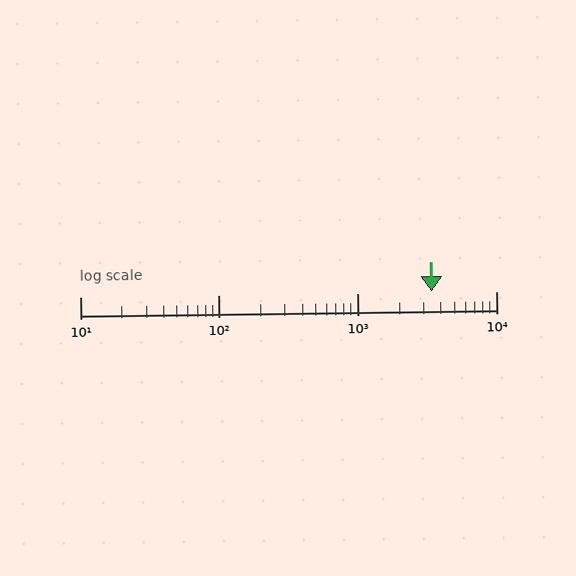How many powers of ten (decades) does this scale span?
The scale spans 3 decades, from 10 to 10000.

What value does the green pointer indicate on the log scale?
The pointer indicates approximately 3400.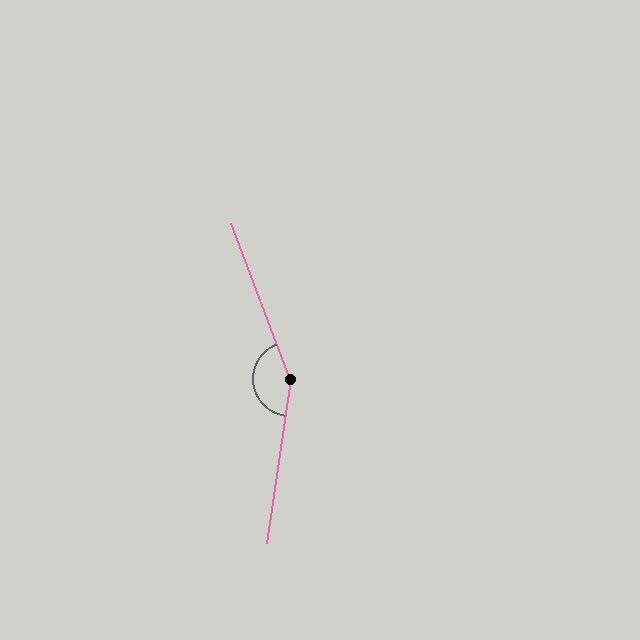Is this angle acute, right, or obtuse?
It is obtuse.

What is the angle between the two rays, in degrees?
Approximately 151 degrees.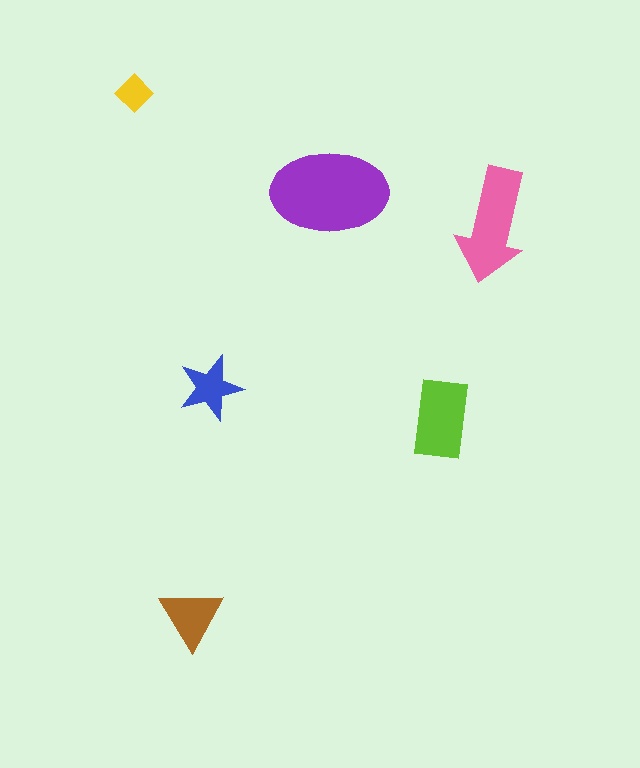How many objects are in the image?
There are 6 objects in the image.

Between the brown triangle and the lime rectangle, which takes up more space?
The lime rectangle.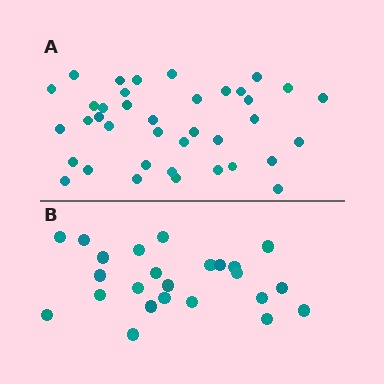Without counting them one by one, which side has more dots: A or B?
Region A (the top region) has more dots.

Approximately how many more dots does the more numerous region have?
Region A has approximately 15 more dots than region B.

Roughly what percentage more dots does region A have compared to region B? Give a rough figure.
About 60% more.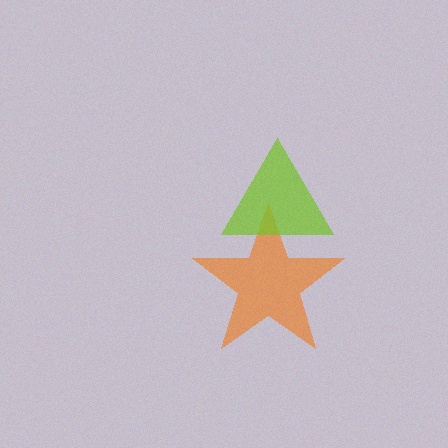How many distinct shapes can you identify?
There are 2 distinct shapes: an orange star, a lime triangle.